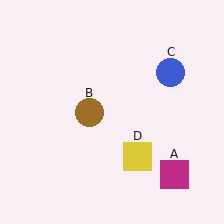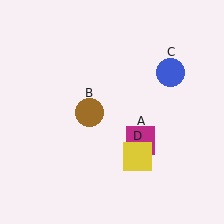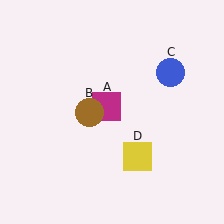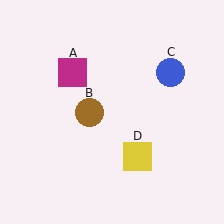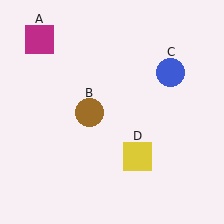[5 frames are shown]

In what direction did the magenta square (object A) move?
The magenta square (object A) moved up and to the left.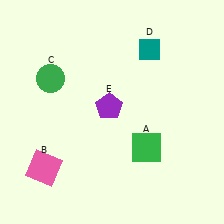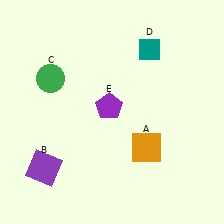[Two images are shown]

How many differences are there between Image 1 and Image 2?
There are 2 differences between the two images.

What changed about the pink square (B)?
In Image 1, B is pink. In Image 2, it changed to purple.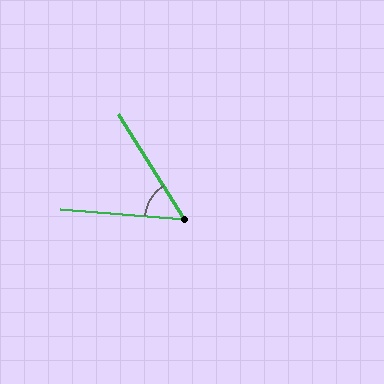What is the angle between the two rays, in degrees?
Approximately 53 degrees.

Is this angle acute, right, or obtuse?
It is acute.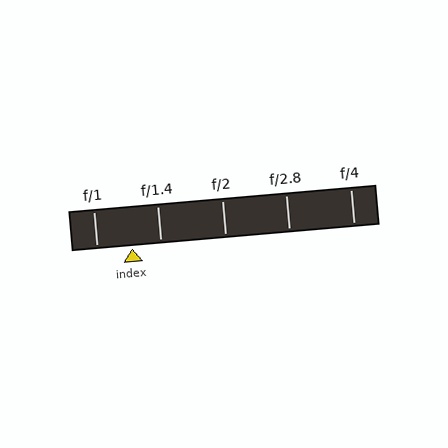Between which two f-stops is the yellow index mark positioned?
The index mark is between f/1 and f/1.4.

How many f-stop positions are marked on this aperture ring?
There are 5 f-stop positions marked.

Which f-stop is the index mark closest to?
The index mark is closest to f/1.4.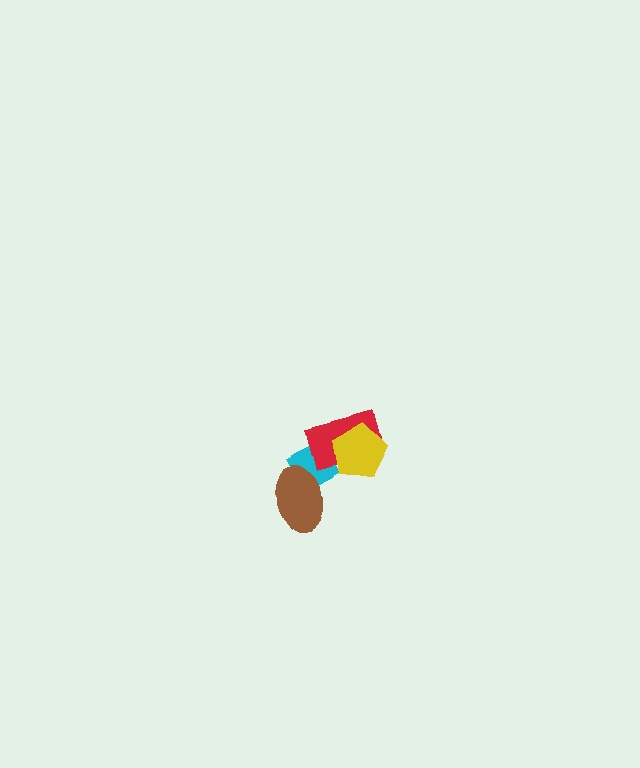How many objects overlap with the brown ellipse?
1 object overlaps with the brown ellipse.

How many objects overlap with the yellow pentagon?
2 objects overlap with the yellow pentagon.